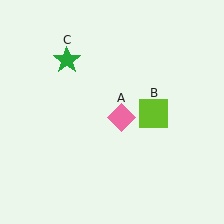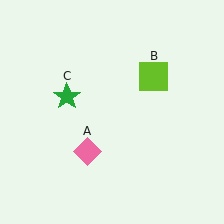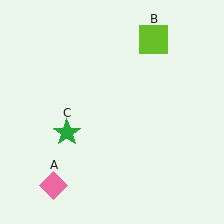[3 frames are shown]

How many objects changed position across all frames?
3 objects changed position: pink diamond (object A), lime square (object B), green star (object C).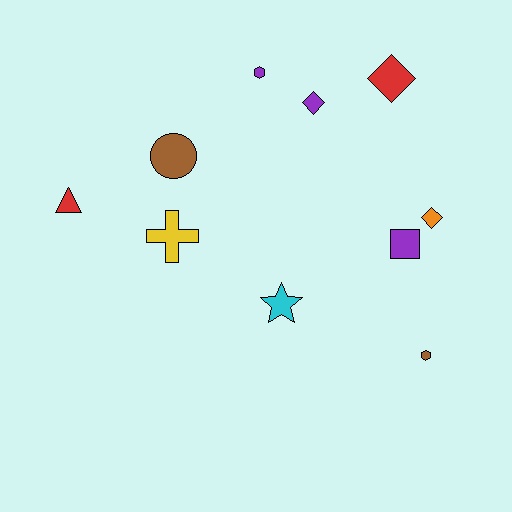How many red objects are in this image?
There are 2 red objects.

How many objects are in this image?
There are 10 objects.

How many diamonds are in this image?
There are 3 diamonds.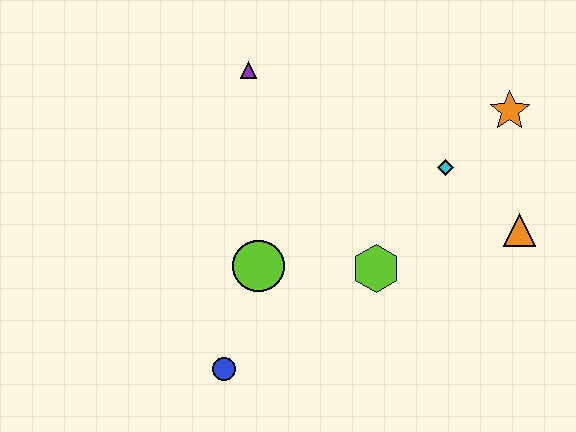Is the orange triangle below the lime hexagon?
No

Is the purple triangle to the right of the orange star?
No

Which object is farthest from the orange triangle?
The blue circle is farthest from the orange triangle.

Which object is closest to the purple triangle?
The lime circle is closest to the purple triangle.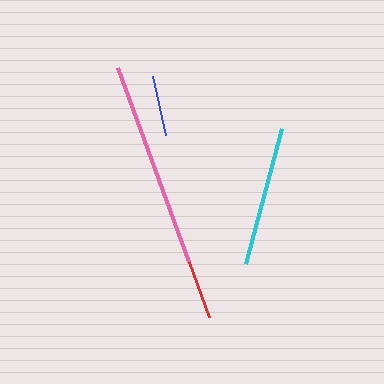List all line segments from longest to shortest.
From longest to shortest: pink, red, cyan, blue.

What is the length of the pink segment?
The pink segment is approximately 206 pixels long.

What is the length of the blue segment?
The blue segment is approximately 60 pixels long.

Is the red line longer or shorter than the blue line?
The red line is longer than the blue line.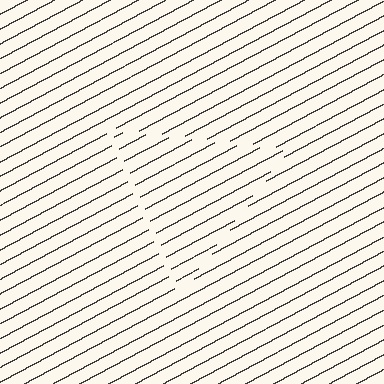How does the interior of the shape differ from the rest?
The interior of the shape contains the same grating, shifted by half a period — the contour is defined by the phase discontinuity where line-ends from the inner and outer gratings abut.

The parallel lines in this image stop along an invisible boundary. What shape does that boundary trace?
An illusory triangle. The interior of the shape contains the same grating, shifted by half a period — the contour is defined by the phase discontinuity where line-ends from the inner and outer gratings abut.